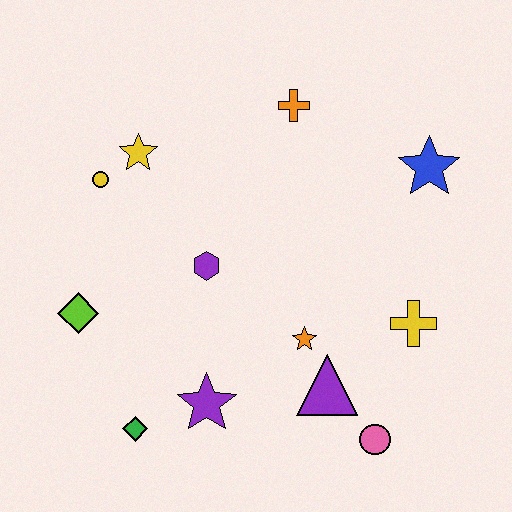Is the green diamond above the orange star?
No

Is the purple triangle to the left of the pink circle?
Yes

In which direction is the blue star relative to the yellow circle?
The blue star is to the right of the yellow circle.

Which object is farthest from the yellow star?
The pink circle is farthest from the yellow star.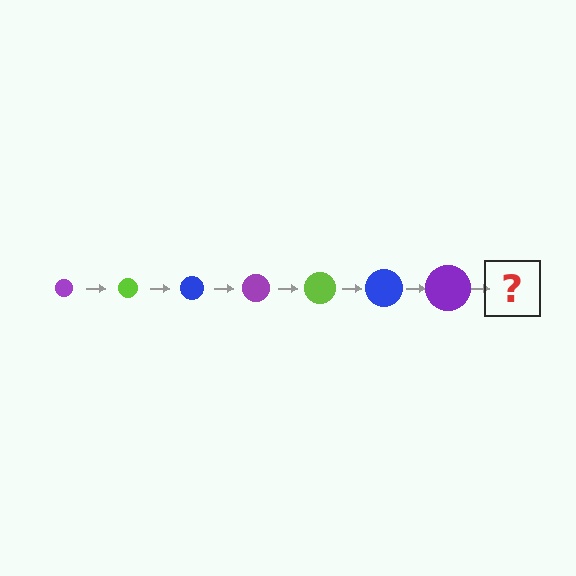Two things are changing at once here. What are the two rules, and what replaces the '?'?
The two rules are that the circle grows larger each step and the color cycles through purple, lime, and blue. The '?' should be a lime circle, larger than the previous one.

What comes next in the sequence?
The next element should be a lime circle, larger than the previous one.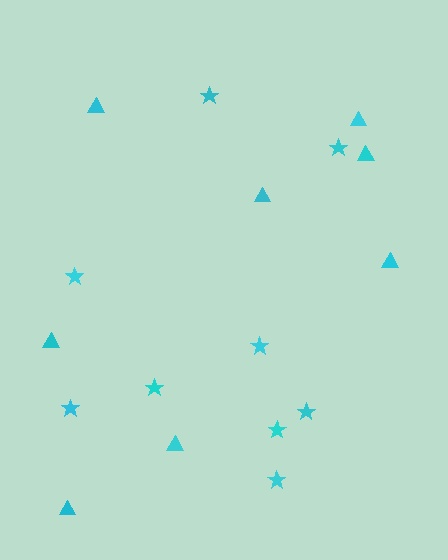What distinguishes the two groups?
There are 2 groups: one group of triangles (8) and one group of stars (9).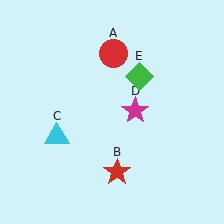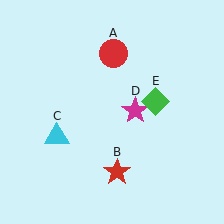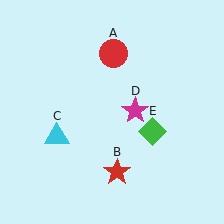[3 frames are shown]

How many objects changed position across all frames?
1 object changed position: green diamond (object E).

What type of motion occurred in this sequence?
The green diamond (object E) rotated clockwise around the center of the scene.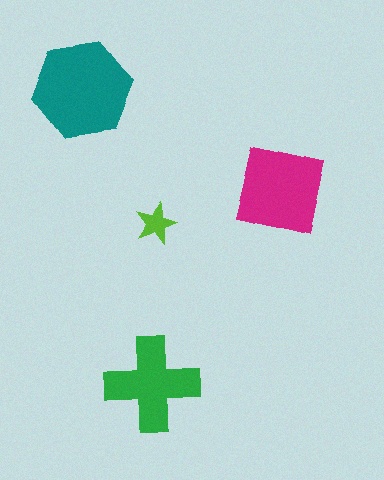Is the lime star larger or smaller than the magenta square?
Smaller.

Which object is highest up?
The teal hexagon is topmost.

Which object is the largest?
The teal hexagon.